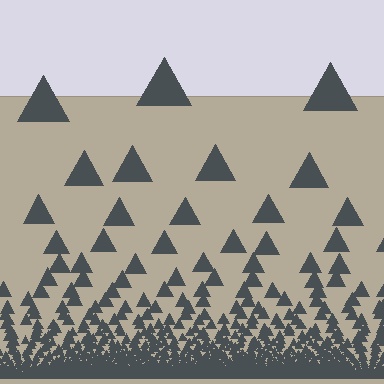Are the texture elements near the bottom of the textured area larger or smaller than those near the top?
Smaller. The gradient is inverted — elements near the bottom are smaller and denser.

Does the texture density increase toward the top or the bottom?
Density increases toward the bottom.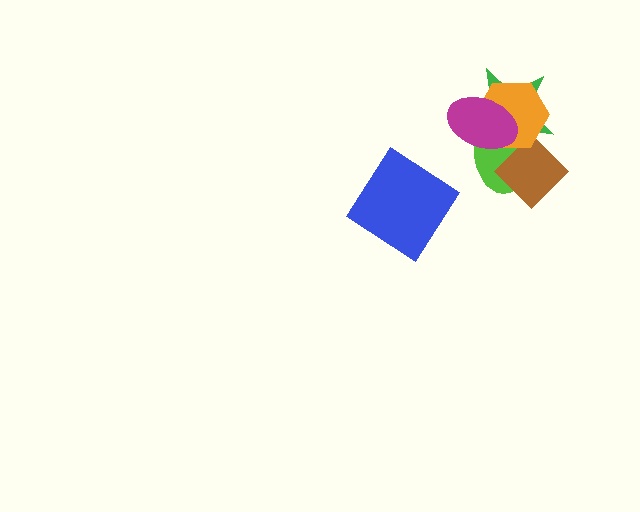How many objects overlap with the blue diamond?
0 objects overlap with the blue diamond.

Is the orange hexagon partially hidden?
Yes, it is partially covered by another shape.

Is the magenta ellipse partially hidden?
No, no other shape covers it.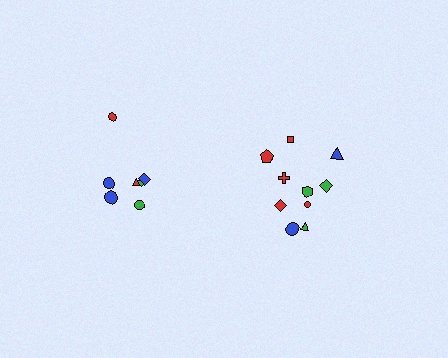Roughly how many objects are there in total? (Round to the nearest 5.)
Roughly 15 objects in total.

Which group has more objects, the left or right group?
The right group.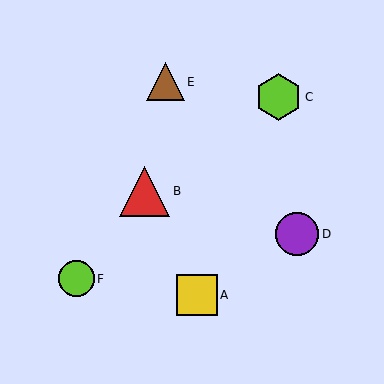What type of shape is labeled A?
Shape A is a yellow square.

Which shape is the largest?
The red triangle (labeled B) is the largest.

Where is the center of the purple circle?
The center of the purple circle is at (297, 234).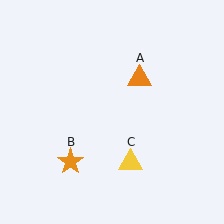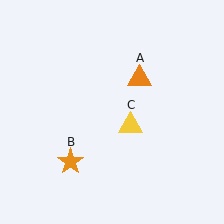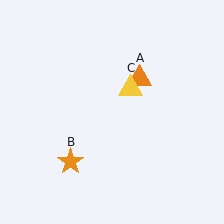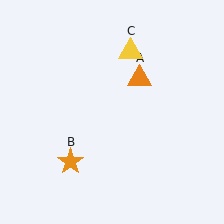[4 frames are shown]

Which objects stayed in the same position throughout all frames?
Orange triangle (object A) and orange star (object B) remained stationary.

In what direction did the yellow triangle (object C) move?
The yellow triangle (object C) moved up.